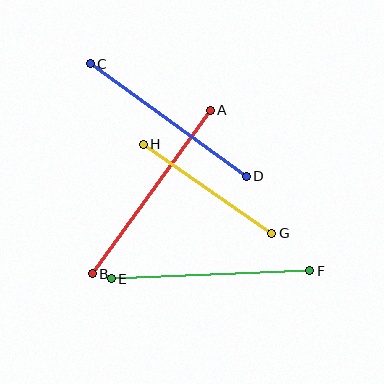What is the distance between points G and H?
The distance is approximately 157 pixels.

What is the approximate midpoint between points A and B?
The midpoint is at approximately (151, 192) pixels.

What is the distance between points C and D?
The distance is approximately 192 pixels.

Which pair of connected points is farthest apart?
Points A and B are farthest apart.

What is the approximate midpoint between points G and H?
The midpoint is at approximately (207, 189) pixels.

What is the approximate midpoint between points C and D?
The midpoint is at approximately (168, 120) pixels.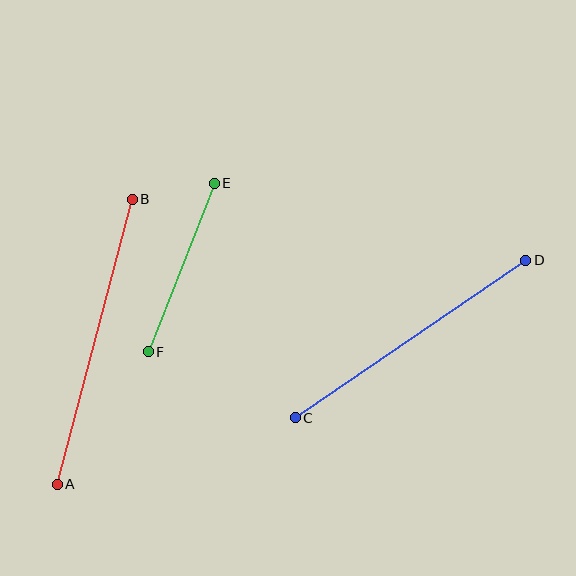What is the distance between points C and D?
The distance is approximately 279 pixels.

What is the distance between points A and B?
The distance is approximately 295 pixels.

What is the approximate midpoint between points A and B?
The midpoint is at approximately (95, 342) pixels.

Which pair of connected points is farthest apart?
Points A and B are farthest apart.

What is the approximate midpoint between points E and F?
The midpoint is at approximately (181, 268) pixels.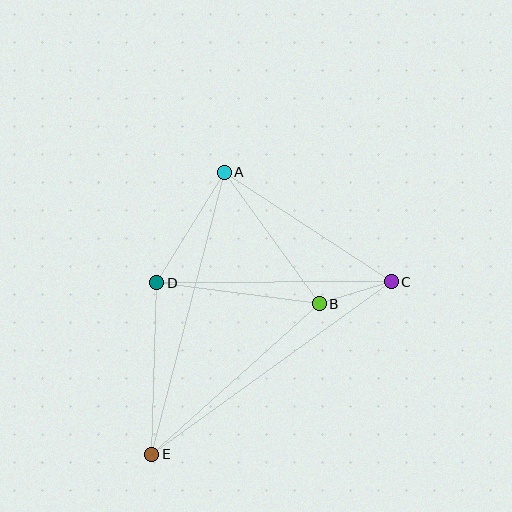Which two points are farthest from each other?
Points C and E are farthest from each other.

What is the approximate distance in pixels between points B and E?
The distance between B and E is approximately 225 pixels.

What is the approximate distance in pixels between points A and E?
The distance between A and E is approximately 291 pixels.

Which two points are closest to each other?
Points B and C are closest to each other.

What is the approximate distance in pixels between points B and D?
The distance between B and D is approximately 164 pixels.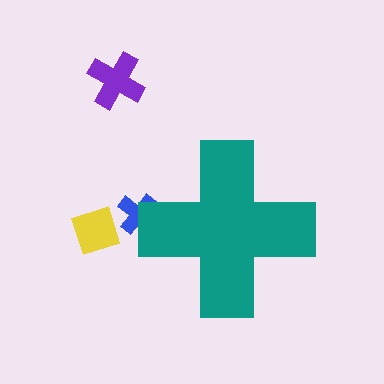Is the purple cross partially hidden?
No, the purple cross is fully visible.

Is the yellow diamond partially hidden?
No, the yellow diamond is fully visible.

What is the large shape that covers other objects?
A teal cross.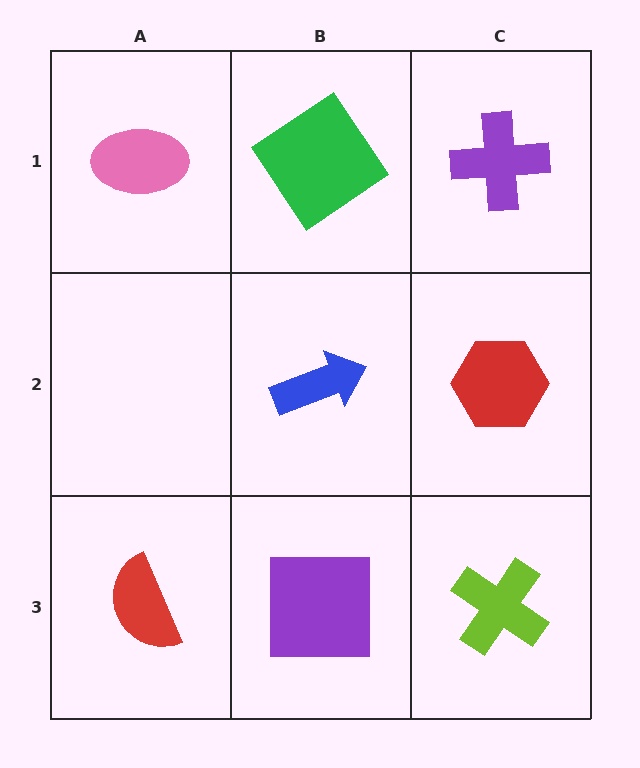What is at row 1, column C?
A purple cross.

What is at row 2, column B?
A blue arrow.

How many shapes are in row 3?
3 shapes.